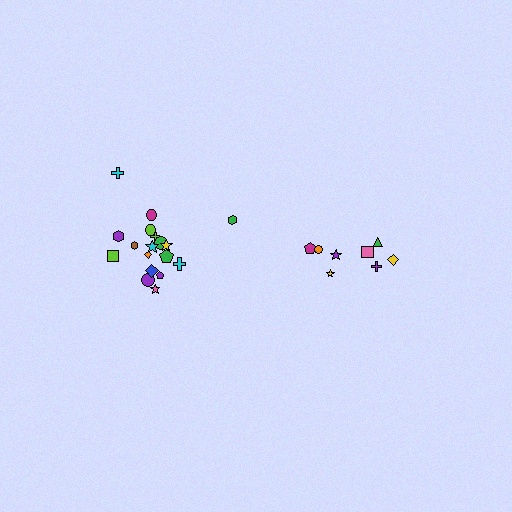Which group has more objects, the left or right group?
The left group.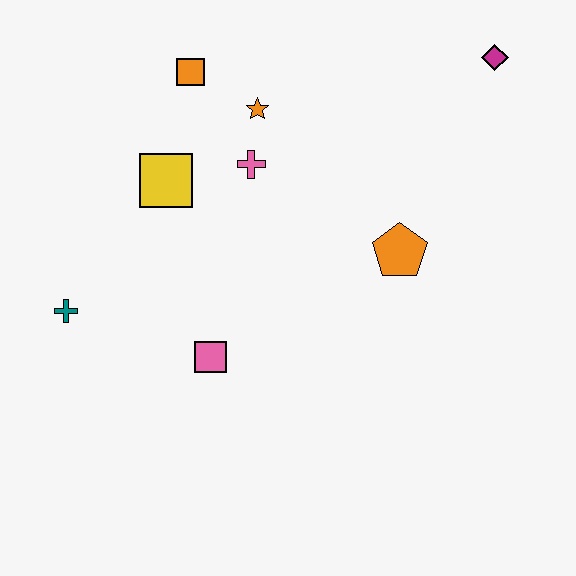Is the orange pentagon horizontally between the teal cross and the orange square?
No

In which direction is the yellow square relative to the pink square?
The yellow square is above the pink square.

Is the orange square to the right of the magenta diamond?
No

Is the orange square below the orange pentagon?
No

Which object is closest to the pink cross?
The orange star is closest to the pink cross.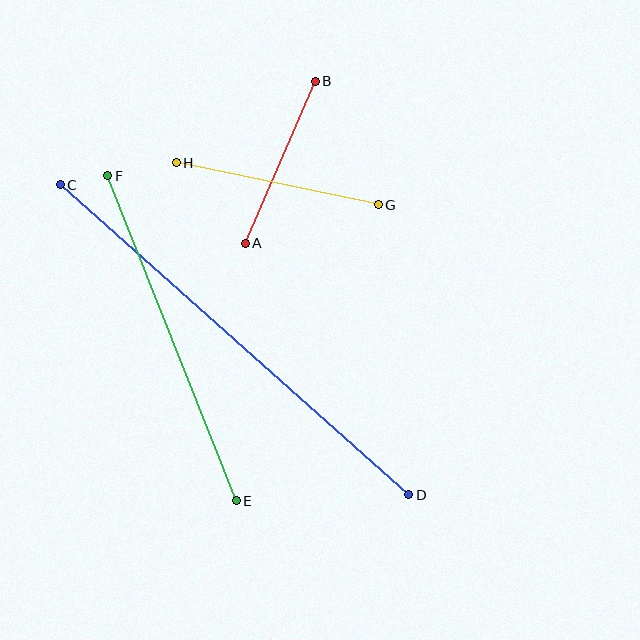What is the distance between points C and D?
The distance is approximately 467 pixels.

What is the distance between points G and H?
The distance is approximately 207 pixels.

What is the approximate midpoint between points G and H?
The midpoint is at approximately (277, 184) pixels.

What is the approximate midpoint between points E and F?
The midpoint is at approximately (172, 338) pixels.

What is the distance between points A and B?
The distance is approximately 176 pixels.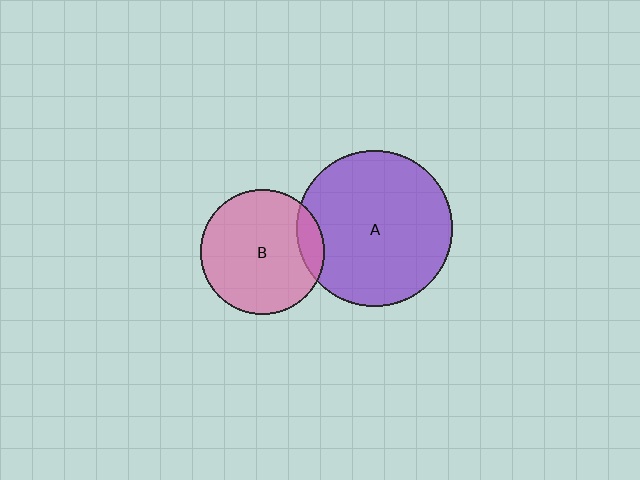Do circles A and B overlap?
Yes.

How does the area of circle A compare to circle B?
Approximately 1.6 times.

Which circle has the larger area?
Circle A (purple).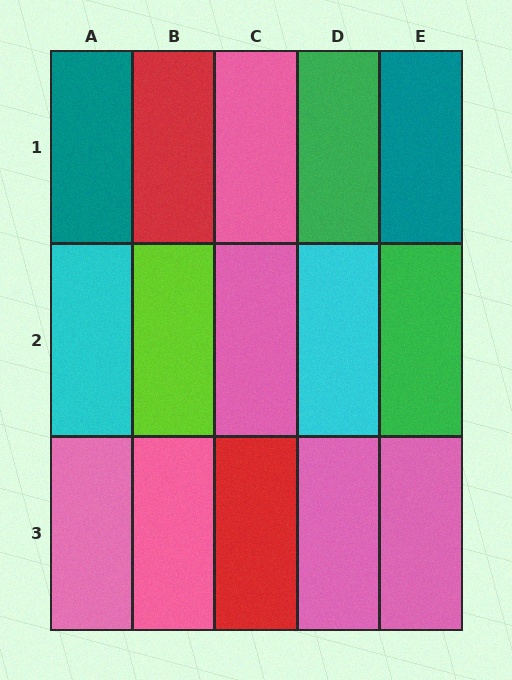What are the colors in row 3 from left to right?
Pink, pink, red, pink, pink.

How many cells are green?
2 cells are green.